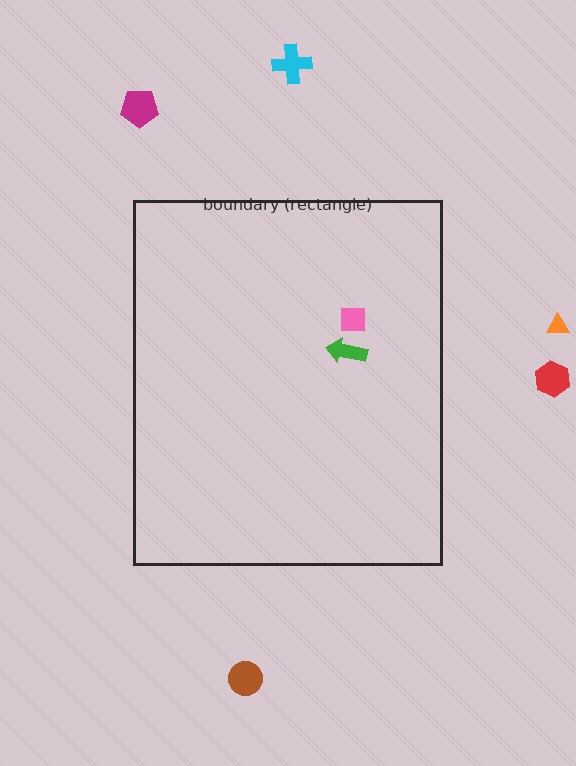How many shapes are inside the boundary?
2 inside, 5 outside.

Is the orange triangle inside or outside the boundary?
Outside.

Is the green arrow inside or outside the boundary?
Inside.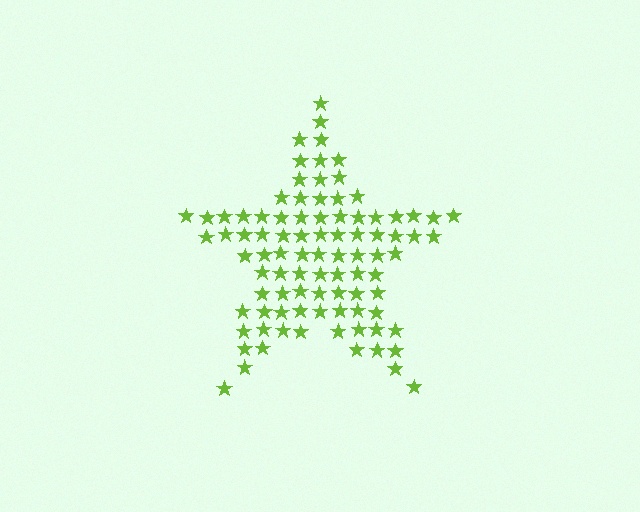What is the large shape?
The large shape is a star.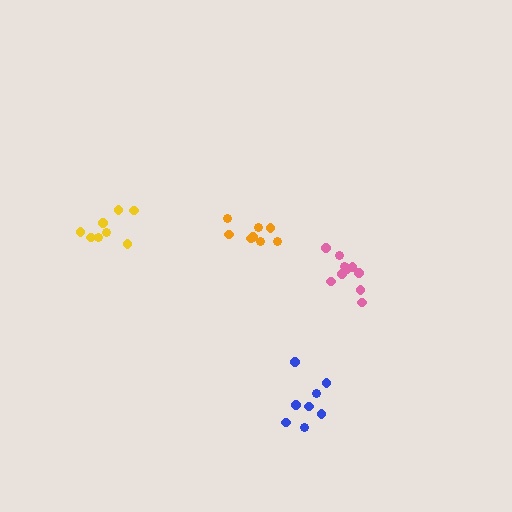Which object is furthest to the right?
The pink cluster is rightmost.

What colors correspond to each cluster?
The clusters are colored: pink, yellow, orange, blue.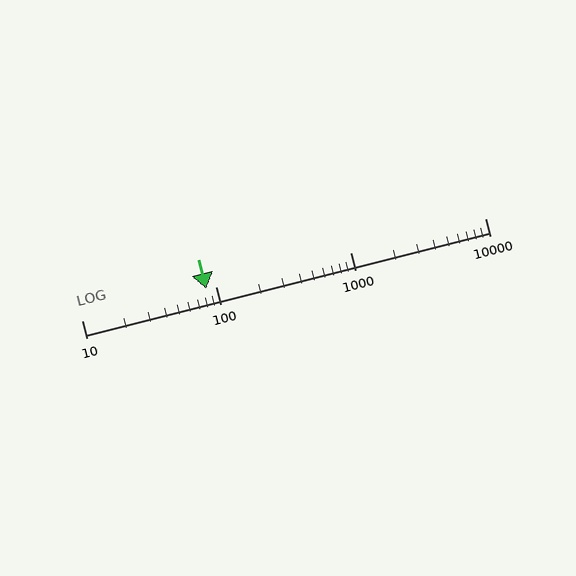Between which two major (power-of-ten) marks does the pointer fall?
The pointer is between 10 and 100.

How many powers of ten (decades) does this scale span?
The scale spans 3 decades, from 10 to 10000.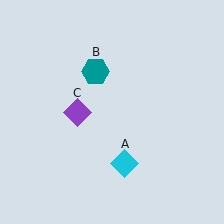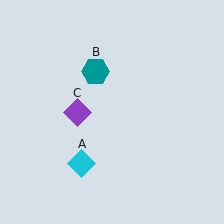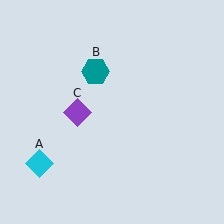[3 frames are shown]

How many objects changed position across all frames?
1 object changed position: cyan diamond (object A).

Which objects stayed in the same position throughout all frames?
Teal hexagon (object B) and purple diamond (object C) remained stationary.